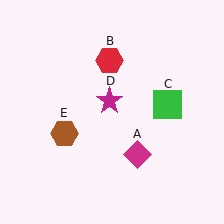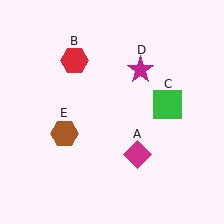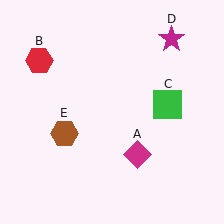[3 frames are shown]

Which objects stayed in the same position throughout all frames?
Magenta diamond (object A) and green square (object C) and brown hexagon (object E) remained stationary.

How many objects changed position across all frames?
2 objects changed position: red hexagon (object B), magenta star (object D).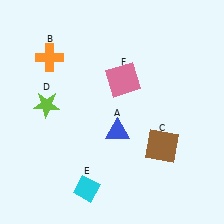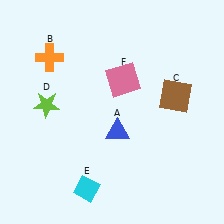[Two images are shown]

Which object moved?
The brown square (C) moved up.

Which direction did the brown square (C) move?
The brown square (C) moved up.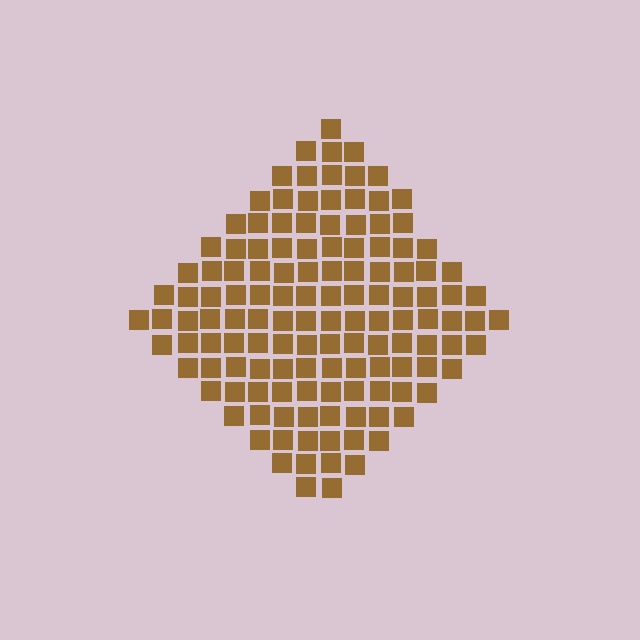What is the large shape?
The large shape is a diamond.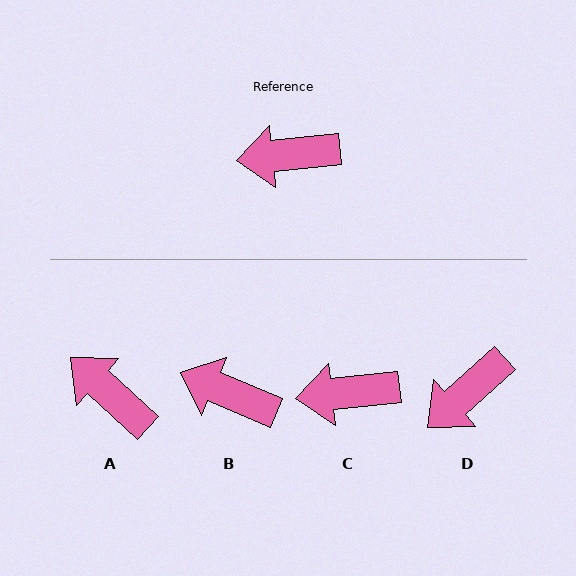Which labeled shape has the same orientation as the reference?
C.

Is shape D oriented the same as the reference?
No, it is off by about 36 degrees.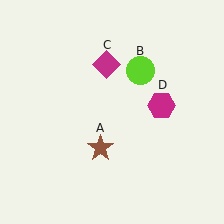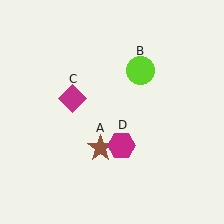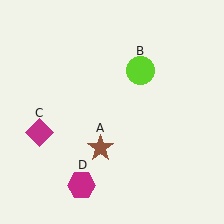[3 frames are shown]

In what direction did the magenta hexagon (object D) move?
The magenta hexagon (object D) moved down and to the left.